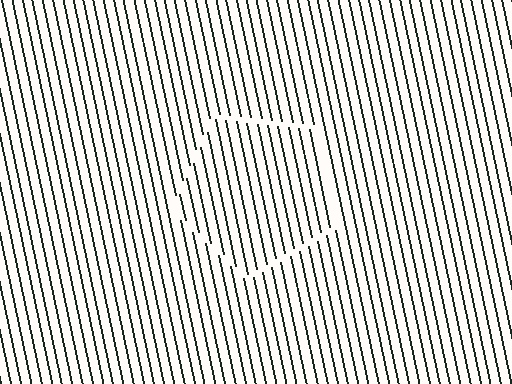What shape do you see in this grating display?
An illusory pentagon. The interior of the shape contains the same grating, shifted by half a period — the contour is defined by the phase discontinuity where line-ends from the inner and outer gratings abut.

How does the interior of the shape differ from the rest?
The interior of the shape contains the same grating, shifted by half a period — the contour is defined by the phase discontinuity where line-ends from the inner and outer gratings abut.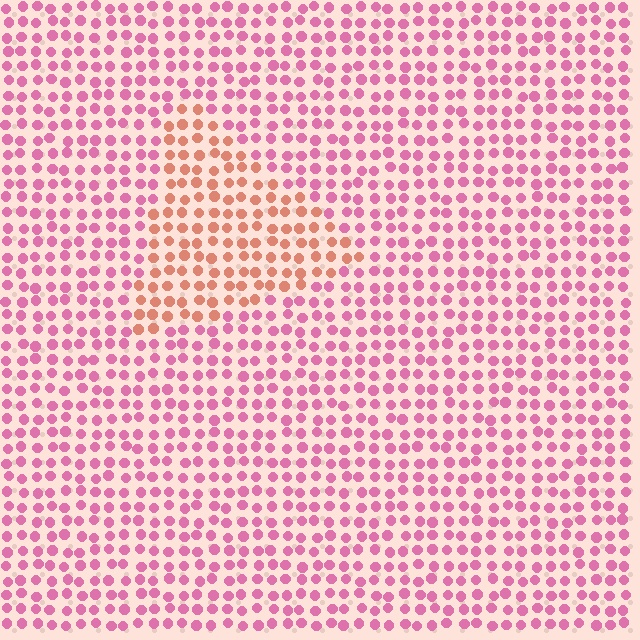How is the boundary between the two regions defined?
The boundary is defined purely by a slight shift in hue (about 44 degrees). Spacing, size, and orientation are identical on both sides.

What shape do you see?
I see a triangle.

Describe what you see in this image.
The image is filled with small pink elements in a uniform arrangement. A triangle-shaped region is visible where the elements are tinted to a slightly different hue, forming a subtle color boundary.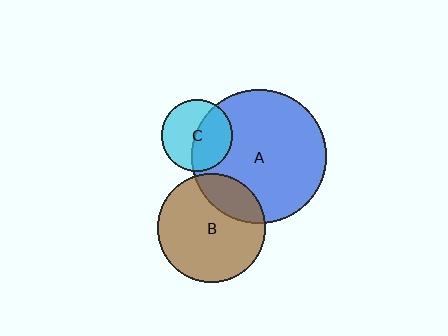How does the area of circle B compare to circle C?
Approximately 2.3 times.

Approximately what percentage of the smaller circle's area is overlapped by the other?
Approximately 25%.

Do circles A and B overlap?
Yes.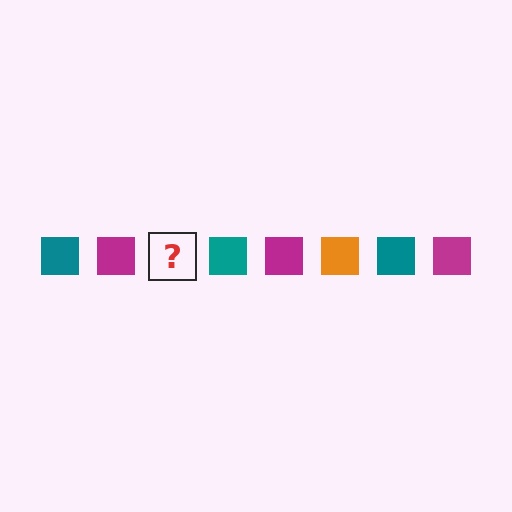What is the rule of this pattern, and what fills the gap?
The rule is that the pattern cycles through teal, magenta, orange squares. The gap should be filled with an orange square.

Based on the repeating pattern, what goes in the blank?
The blank should be an orange square.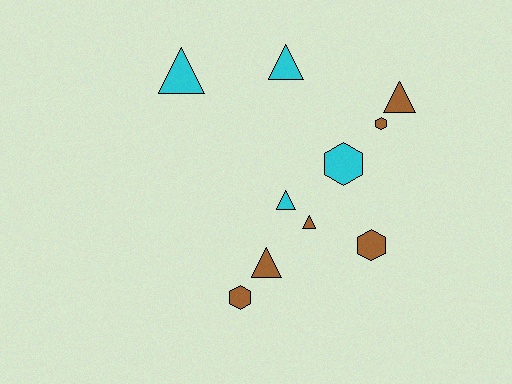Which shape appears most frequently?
Triangle, with 6 objects.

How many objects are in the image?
There are 10 objects.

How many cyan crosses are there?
There are no cyan crosses.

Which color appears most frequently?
Brown, with 6 objects.